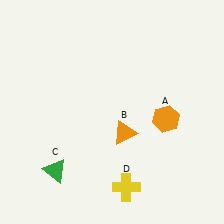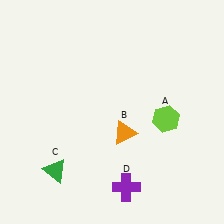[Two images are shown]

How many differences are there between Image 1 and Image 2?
There are 2 differences between the two images.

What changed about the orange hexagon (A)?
In Image 1, A is orange. In Image 2, it changed to lime.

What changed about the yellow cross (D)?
In Image 1, D is yellow. In Image 2, it changed to purple.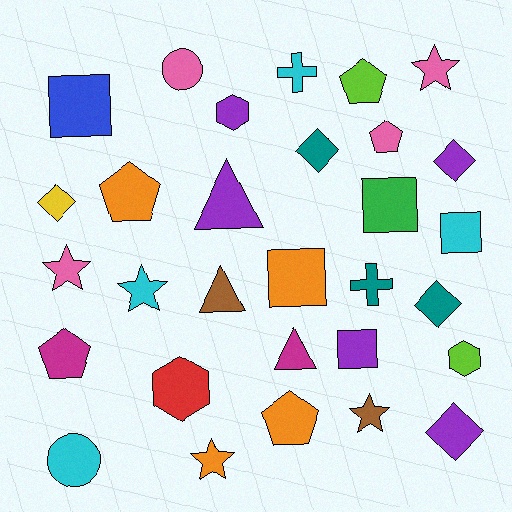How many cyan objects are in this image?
There are 4 cyan objects.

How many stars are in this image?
There are 5 stars.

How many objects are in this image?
There are 30 objects.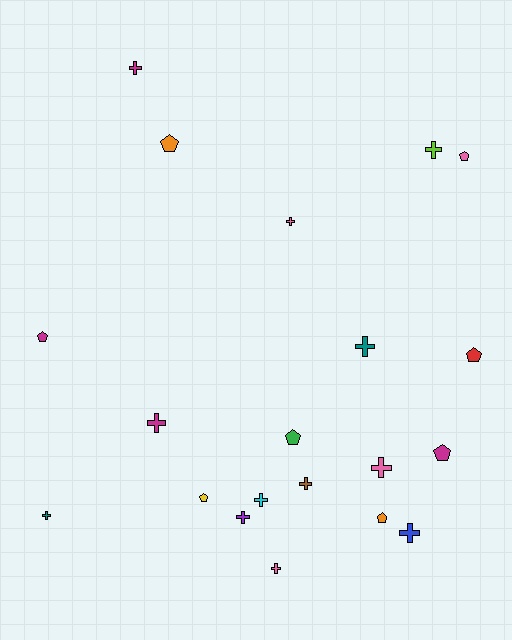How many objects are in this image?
There are 20 objects.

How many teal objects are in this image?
There are 2 teal objects.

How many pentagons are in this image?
There are 8 pentagons.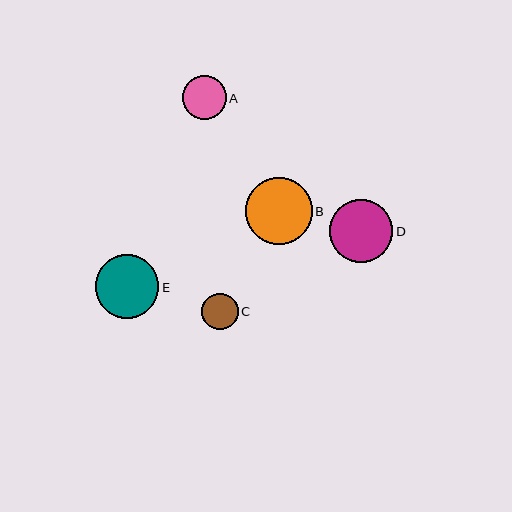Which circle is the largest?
Circle B is the largest with a size of approximately 67 pixels.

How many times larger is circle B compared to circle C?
Circle B is approximately 1.9 times the size of circle C.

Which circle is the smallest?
Circle C is the smallest with a size of approximately 36 pixels.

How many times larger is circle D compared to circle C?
Circle D is approximately 1.8 times the size of circle C.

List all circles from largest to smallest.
From largest to smallest: B, E, D, A, C.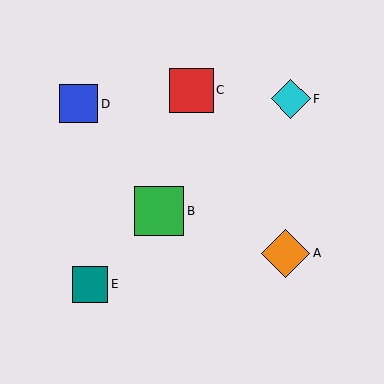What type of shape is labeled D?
Shape D is a blue square.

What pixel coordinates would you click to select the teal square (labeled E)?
Click at (90, 284) to select the teal square E.